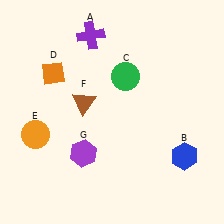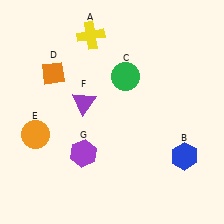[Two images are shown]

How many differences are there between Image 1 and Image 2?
There are 2 differences between the two images.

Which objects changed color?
A changed from purple to yellow. F changed from brown to purple.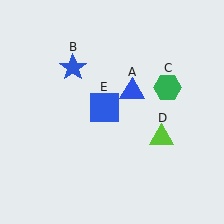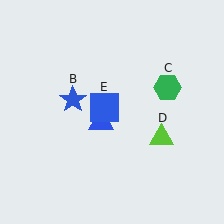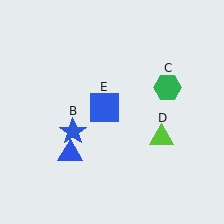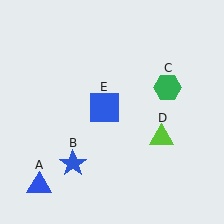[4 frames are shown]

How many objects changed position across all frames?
2 objects changed position: blue triangle (object A), blue star (object B).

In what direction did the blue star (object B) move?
The blue star (object B) moved down.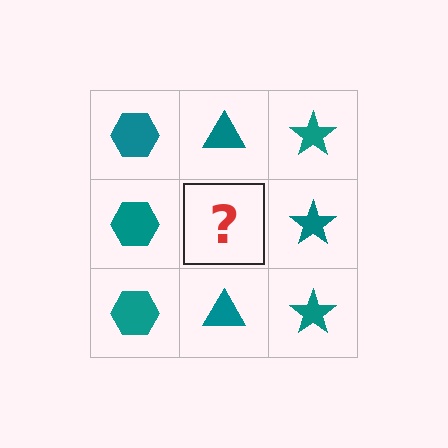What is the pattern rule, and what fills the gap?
The rule is that each column has a consistent shape. The gap should be filled with a teal triangle.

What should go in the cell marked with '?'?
The missing cell should contain a teal triangle.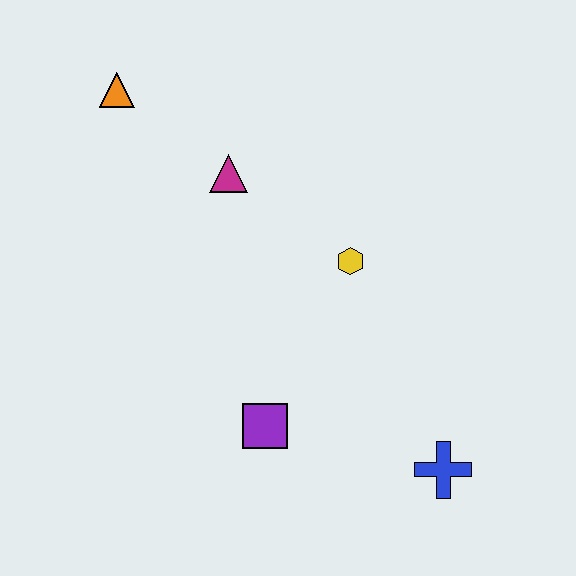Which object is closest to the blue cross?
The purple square is closest to the blue cross.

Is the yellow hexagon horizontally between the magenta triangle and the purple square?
No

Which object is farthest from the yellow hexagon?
The orange triangle is farthest from the yellow hexagon.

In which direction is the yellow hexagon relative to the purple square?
The yellow hexagon is above the purple square.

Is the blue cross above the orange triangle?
No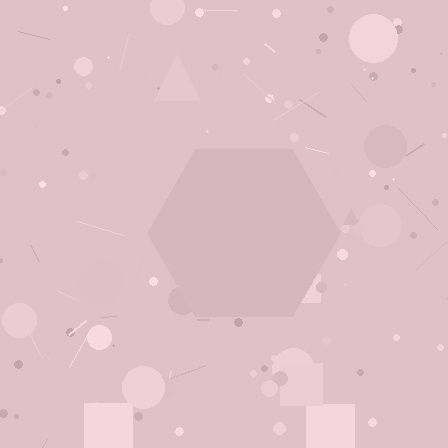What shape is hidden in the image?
A hexagon is hidden in the image.